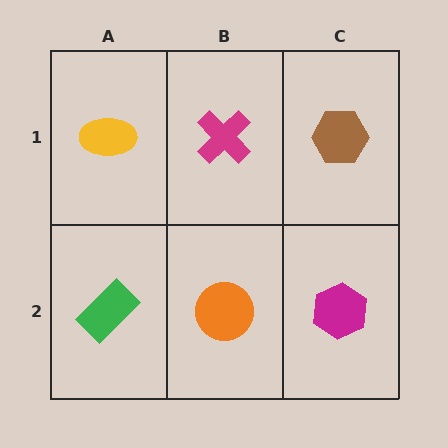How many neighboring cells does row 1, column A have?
2.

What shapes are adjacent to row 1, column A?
A green rectangle (row 2, column A), a magenta cross (row 1, column B).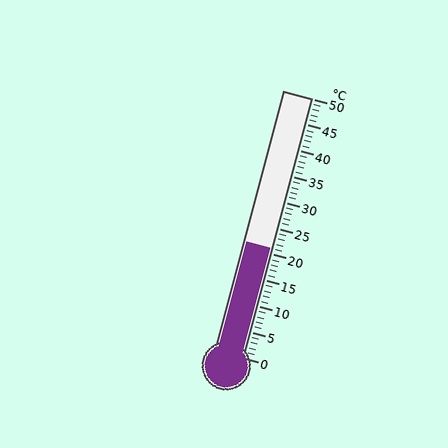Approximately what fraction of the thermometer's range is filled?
The thermometer is filled to approximately 40% of its range.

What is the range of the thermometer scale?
The thermometer scale ranges from 0°C to 50°C.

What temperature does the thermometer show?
The thermometer shows approximately 21°C.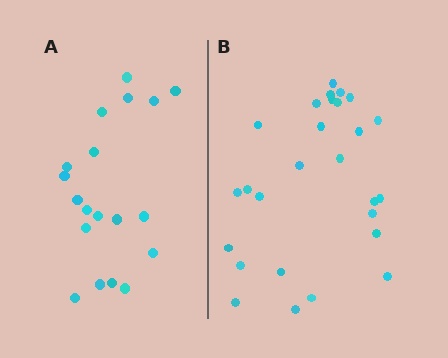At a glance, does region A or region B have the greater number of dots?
Region B (the right region) has more dots.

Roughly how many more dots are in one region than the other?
Region B has roughly 8 or so more dots than region A.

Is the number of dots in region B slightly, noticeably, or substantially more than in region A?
Region B has noticeably more, but not dramatically so. The ratio is roughly 1.4 to 1.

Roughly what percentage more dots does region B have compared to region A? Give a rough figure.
About 40% more.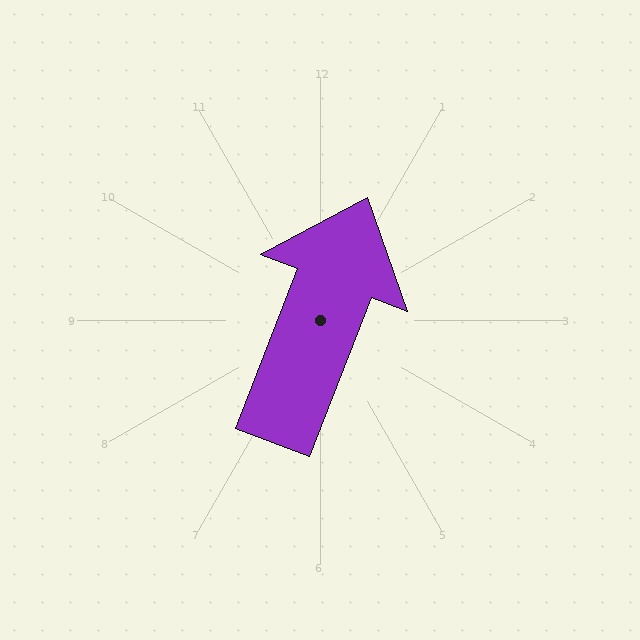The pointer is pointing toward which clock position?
Roughly 1 o'clock.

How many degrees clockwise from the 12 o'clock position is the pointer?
Approximately 21 degrees.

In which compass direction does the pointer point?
North.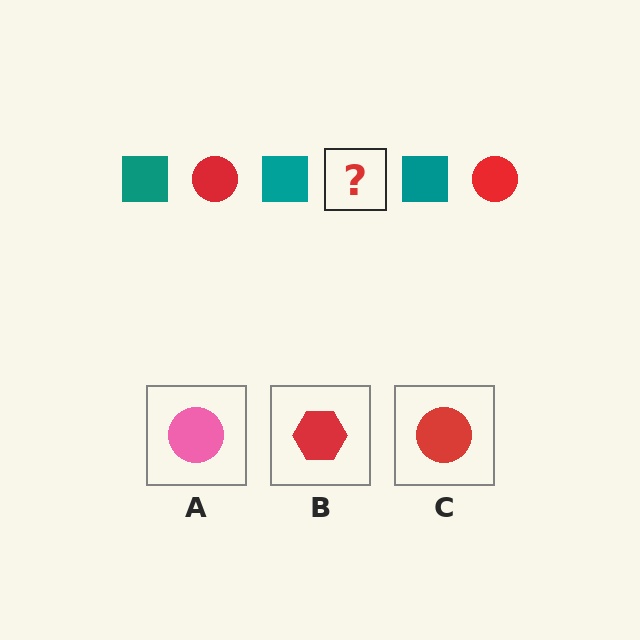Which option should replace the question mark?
Option C.